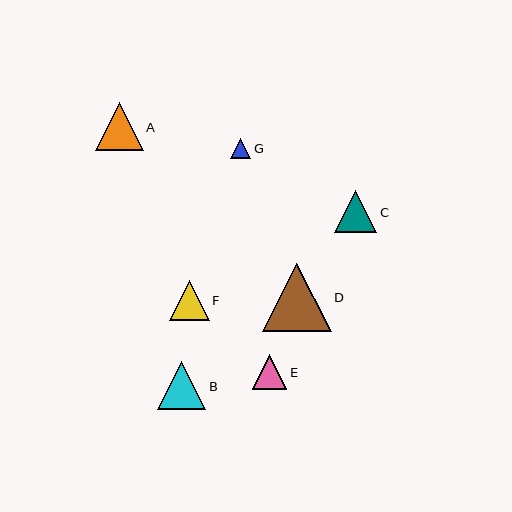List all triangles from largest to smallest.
From largest to smallest: D, B, A, C, F, E, G.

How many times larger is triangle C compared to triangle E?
Triangle C is approximately 1.2 times the size of triangle E.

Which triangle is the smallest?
Triangle G is the smallest with a size of approximately 20 pixels.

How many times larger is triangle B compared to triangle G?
Triangle B is approximately 2.4 times the size of triangle G.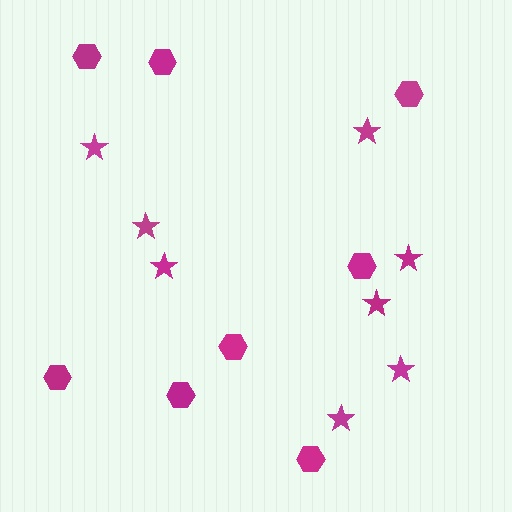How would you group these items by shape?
There are 2 groups: one group of stars (8) and one group of hexagons (8).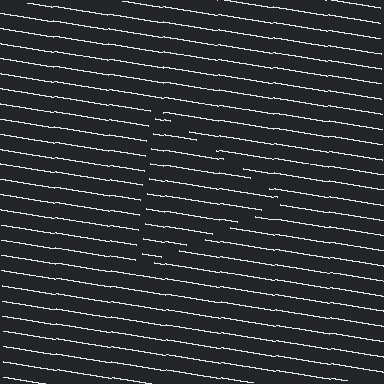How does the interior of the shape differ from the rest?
The interior of the shape contains the same grating, shifted by half a period — the contour is defined by the phase discontinuity where line-ends from the inner and outer gratings abut.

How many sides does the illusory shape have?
3 sides — the line-ends trace a triangle.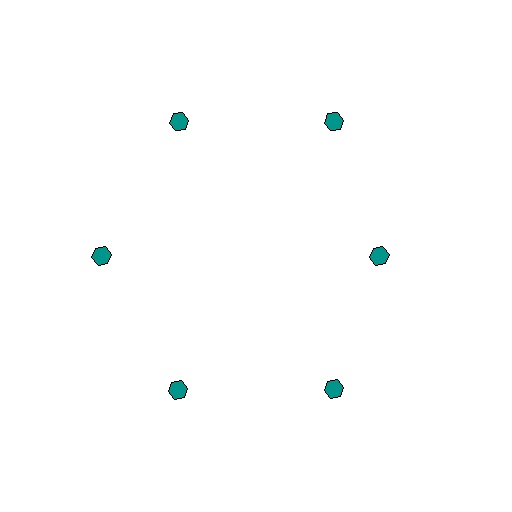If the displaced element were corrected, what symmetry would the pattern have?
It would have 6-fold rotational symmetry — the pattern would map onto itself every 60 degrees.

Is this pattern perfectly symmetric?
No. The 6 teal hexagons are arranged in a ring, but one element near the 3 o'clock position is pulled inward toward the center, breaking the 6-fold rotational symmetry.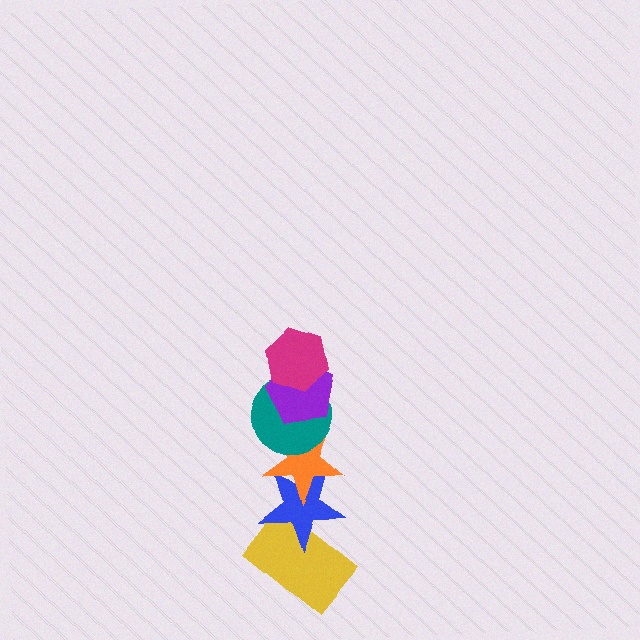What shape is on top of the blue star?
The orange star is on top of the blue star.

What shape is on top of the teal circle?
The purple pentagon is on top of the teal circle.